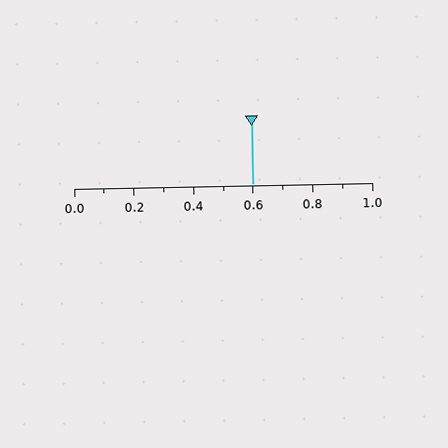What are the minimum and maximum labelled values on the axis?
The axis runs from 0.0 to 1.0.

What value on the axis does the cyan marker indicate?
The marker indicates approximately 0.6.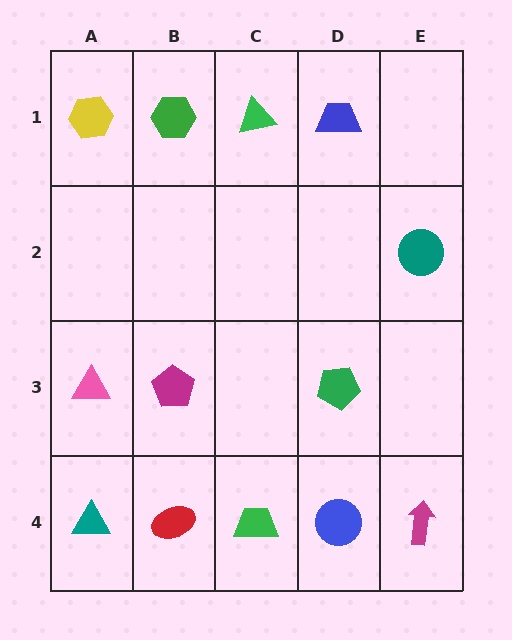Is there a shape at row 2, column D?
No, that cell is empty.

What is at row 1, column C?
A green triangle.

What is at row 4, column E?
A magenta arrow.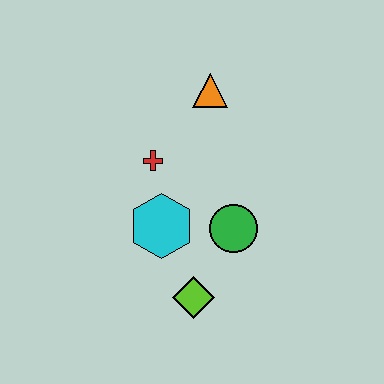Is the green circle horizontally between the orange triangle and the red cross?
No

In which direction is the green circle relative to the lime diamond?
The green circle is above the lime diamond.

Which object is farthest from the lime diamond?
The orange triangle is farthest from the lime diamond.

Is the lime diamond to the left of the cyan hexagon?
No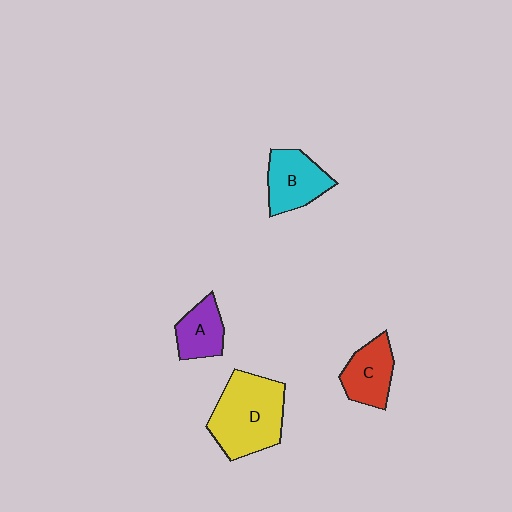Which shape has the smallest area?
Shape A (purple).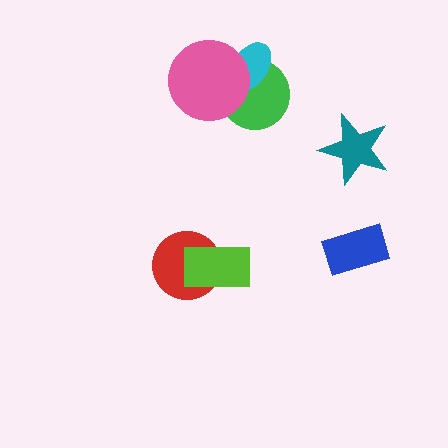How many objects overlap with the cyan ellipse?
2 objects overlap with the cyan ellipse.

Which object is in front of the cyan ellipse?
The pink circle is in front of the cyan ellipse.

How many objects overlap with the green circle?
2 objects overlap with the green circle.